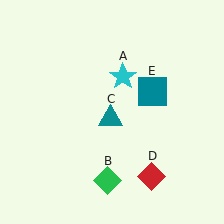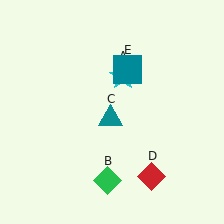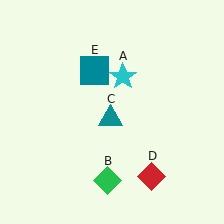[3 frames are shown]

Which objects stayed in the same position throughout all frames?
Cyan star (object A) and green diamond (object B) and teal triangle (object C) and red diamond (object D) remained stationary.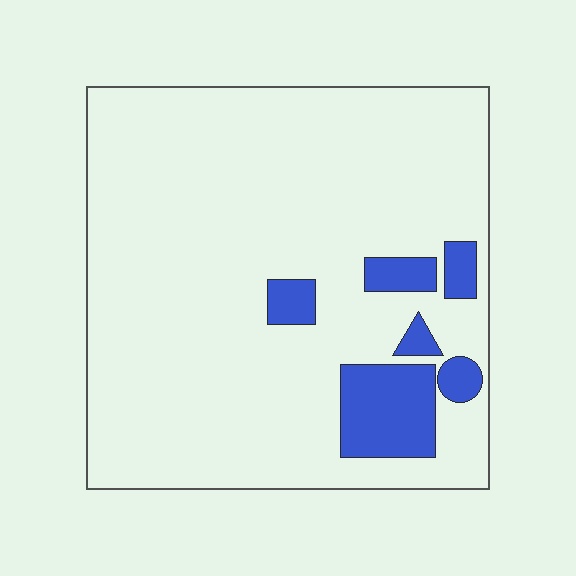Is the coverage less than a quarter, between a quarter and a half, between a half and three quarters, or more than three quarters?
Less than a quarter.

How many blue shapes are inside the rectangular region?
6.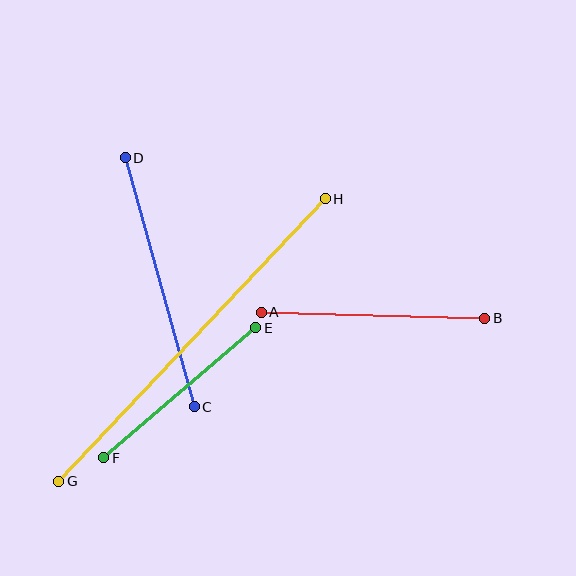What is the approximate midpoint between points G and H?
The midpoint is at approximately (192, 340) pixels.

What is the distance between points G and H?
The distance is approximately 388 pixels.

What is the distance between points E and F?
The distance is approximately 200 pixels.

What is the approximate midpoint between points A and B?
The midpoint is at approximately (373, 315) pixels.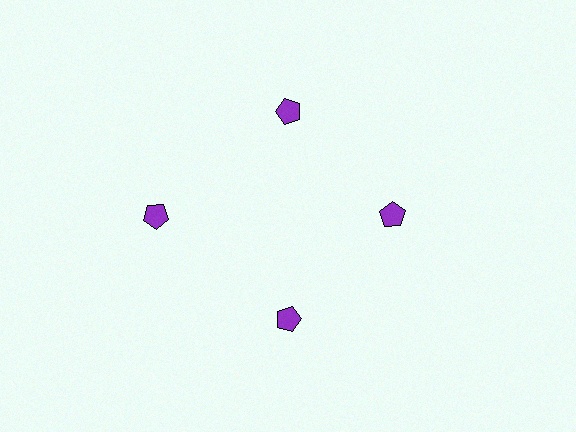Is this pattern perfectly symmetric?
No. The 4 purple pentagons are arranged in a ring, but one element near the 9 o'clock position is pushed outward from the center, breaking the 4-fold rotational symmetry.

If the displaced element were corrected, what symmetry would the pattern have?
It would have 4-fold rotational symmetry — the pattern would map onto itself every 90 degrees.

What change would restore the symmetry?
The symmetry would be restored by moving it inward, back onto the ring so that all 4 pentagons sit at equal angles and equal distance from the center.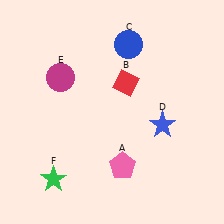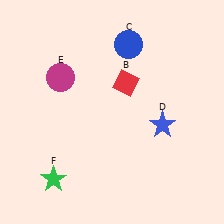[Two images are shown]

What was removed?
The pink pentagon (A) was removed in Image 2.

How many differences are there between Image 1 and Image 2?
There is 1 difference between the two images.